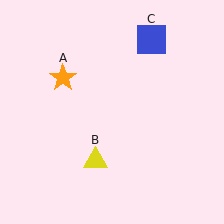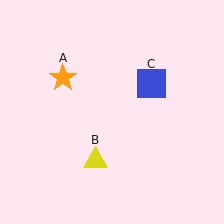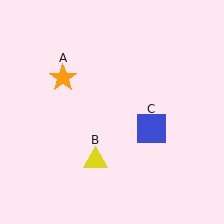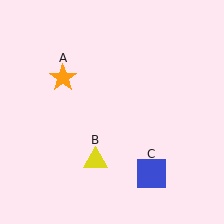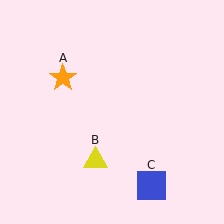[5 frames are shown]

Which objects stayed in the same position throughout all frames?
Orange star (object A) and yellow triangle (object B) remained stationary.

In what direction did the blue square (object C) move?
The blue square (object C) moved down.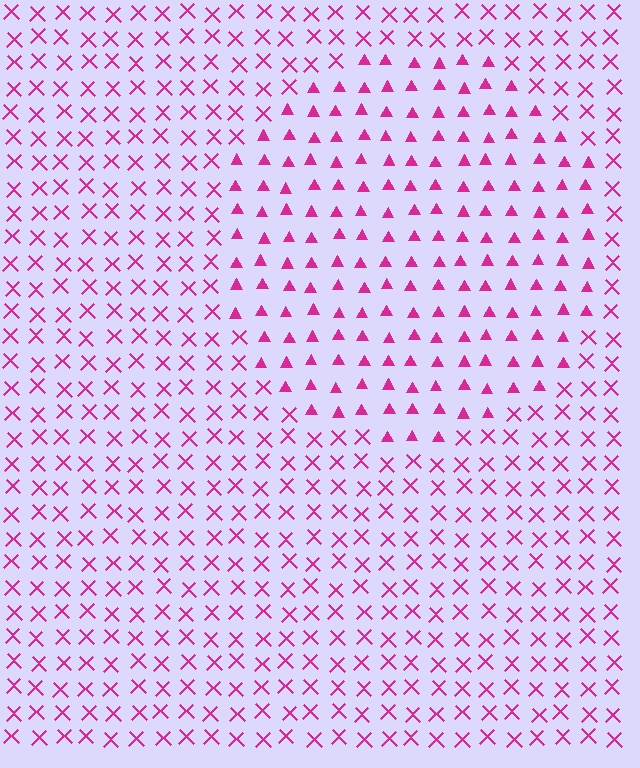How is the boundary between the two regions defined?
The boundary is defined by a change in element shape: triangles inside vs. X marks outside. All elements share the same color and spacing.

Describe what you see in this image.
The image is filled with small magenta elements arranged in a uniform grid. A circle-shaped region contains triangles, while the surrounding area contains X marks. The boundary is defined purely by the change in element shape.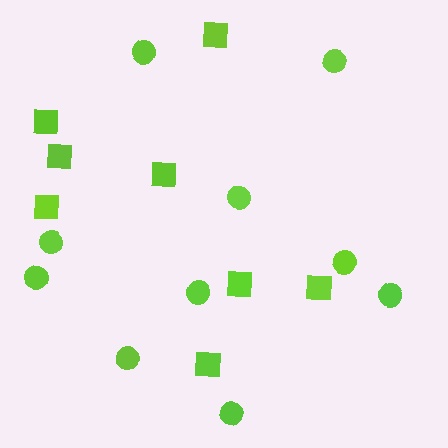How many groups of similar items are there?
There are 2 groups: one group of squares (8) and one group of circles (10).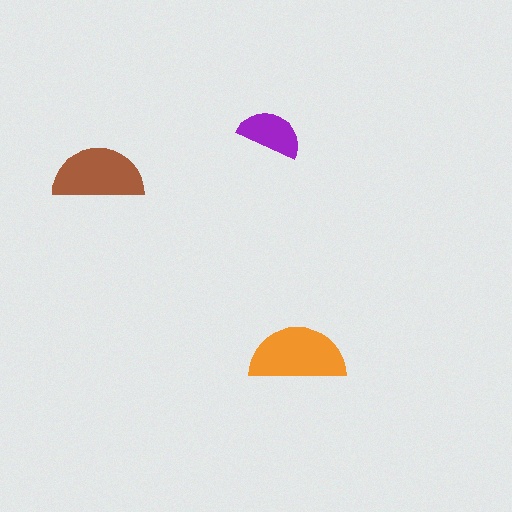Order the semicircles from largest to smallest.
the orange one, the brown one, the purple one.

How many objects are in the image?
There are 3 objects in the image.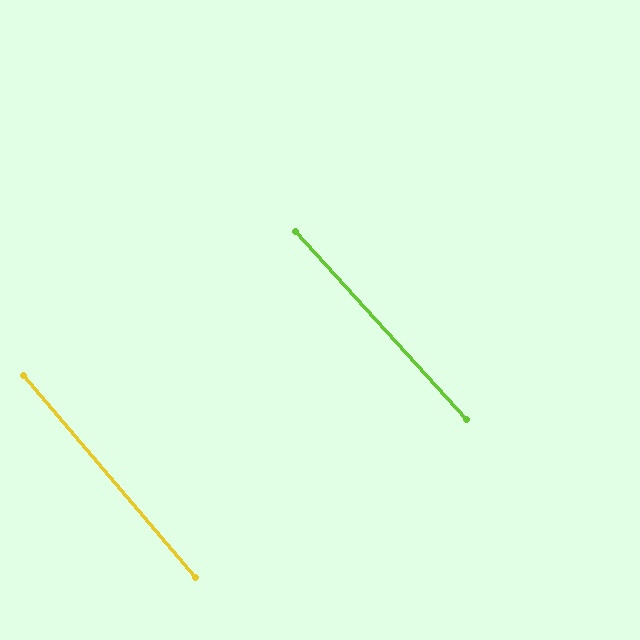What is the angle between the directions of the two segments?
Approximately 2 degrees.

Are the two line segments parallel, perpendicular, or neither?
Parallel — their directions differ by only 1.8°.